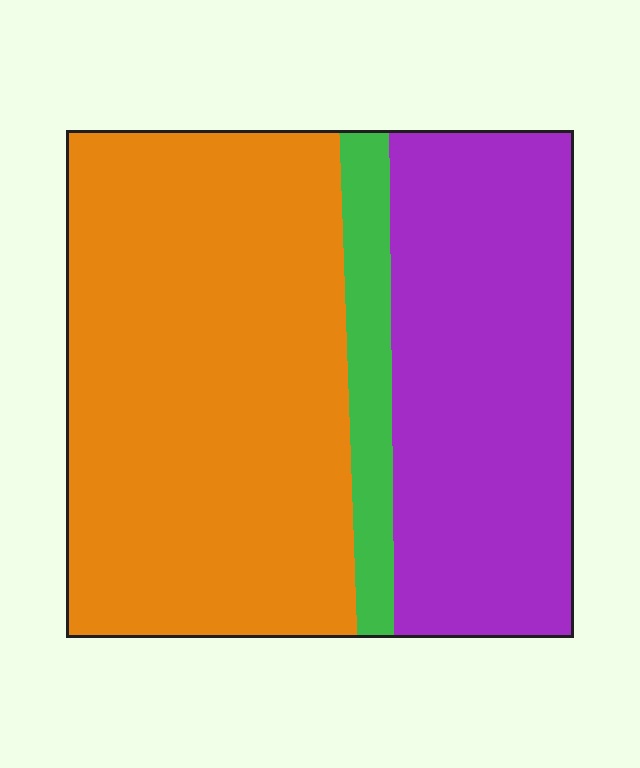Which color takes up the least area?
Green, at roughly 10%.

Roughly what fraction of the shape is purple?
Purple covers 36% of the shape.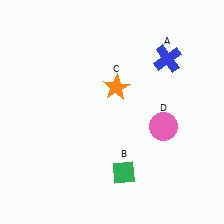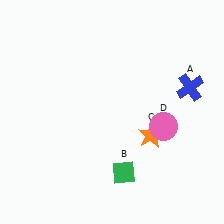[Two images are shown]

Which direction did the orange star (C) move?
The orange star (C) moved down.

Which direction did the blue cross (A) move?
The blue cross (A) moved down.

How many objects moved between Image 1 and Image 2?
2 objects moved between the two images.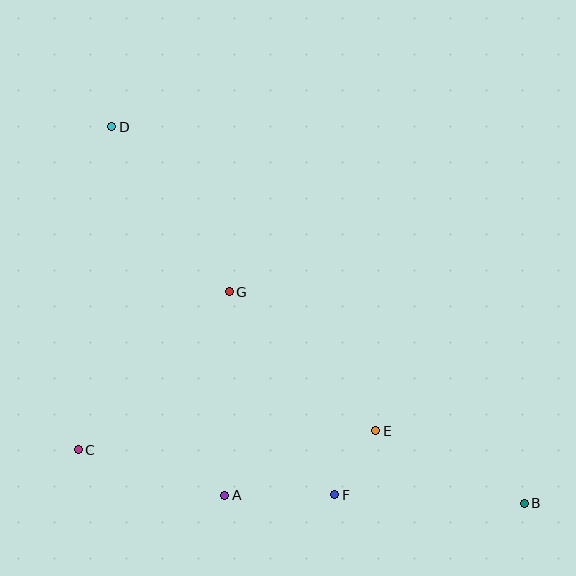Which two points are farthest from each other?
Points B and D are farthest from each other.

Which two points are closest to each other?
Points E and F are closest to each other.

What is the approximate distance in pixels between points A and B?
The distance between A and B is approximately 299 pixels.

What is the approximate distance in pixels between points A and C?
The distance between A and C is approximately 153 pixels.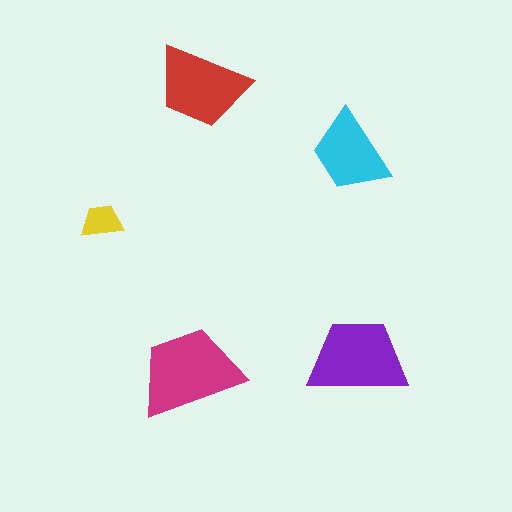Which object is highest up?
The red trapezoid is topmost.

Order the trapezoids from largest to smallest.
the magenta one, the purple one, the red one, the cyan one, the yellow one.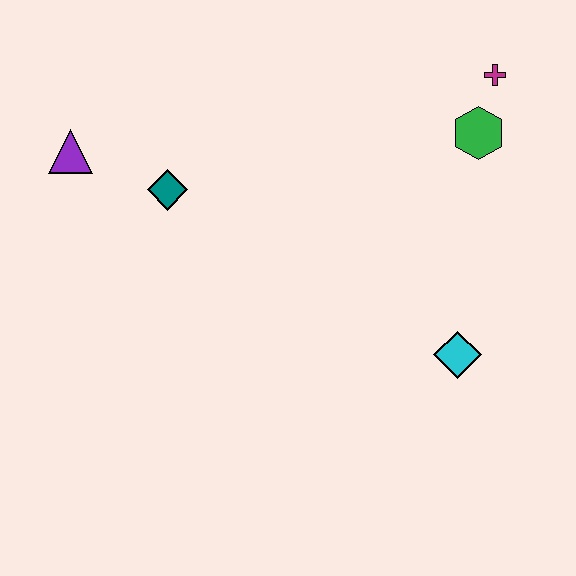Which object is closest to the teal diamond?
The purple triangle is closest to the teal diamond.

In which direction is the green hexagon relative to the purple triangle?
The green hexagon is to the right of the purple triangle.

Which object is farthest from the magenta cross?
The purple triangle is farthest from the magenta cross.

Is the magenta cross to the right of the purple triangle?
Yes